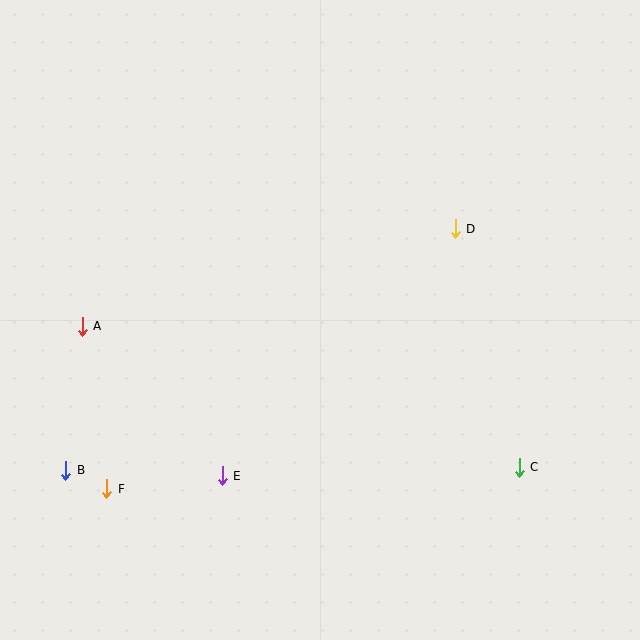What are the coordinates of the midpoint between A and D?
The midpoint between A and D is at (269, 277).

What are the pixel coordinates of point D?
Point D is at (455, 229).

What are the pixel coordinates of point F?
Point F is at (107, 489).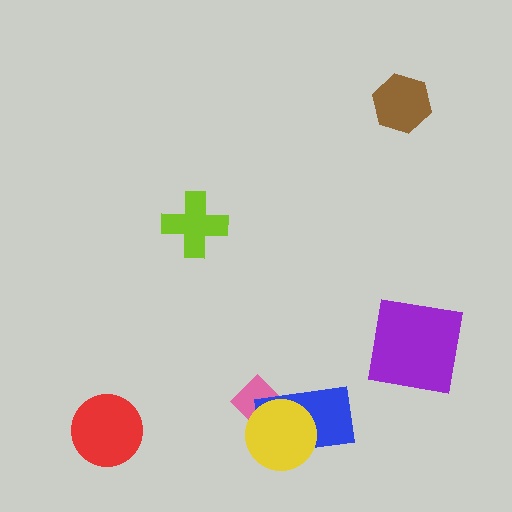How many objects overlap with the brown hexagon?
0 objects overlap with the brown hexagon.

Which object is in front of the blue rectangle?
The yellow circle is in front of the blue rectangle.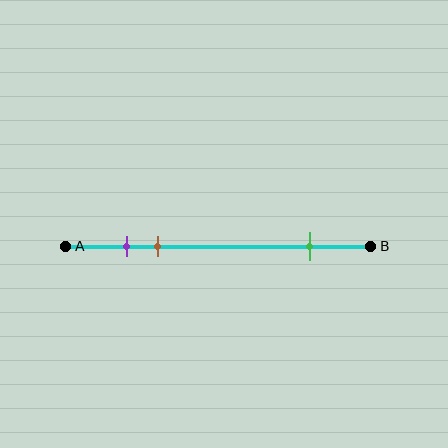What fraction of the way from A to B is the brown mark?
The brown mark is approximately 30% (0.3) of the way from A to B.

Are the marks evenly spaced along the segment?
No, the marks are not evenly spaced.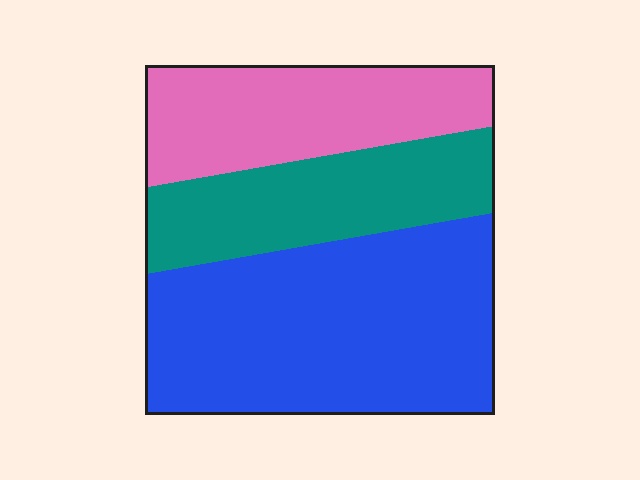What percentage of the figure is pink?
Pink takes up between a quarter and a half of the figure.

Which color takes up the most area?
Blue, at roughly 50%.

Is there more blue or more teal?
Blue.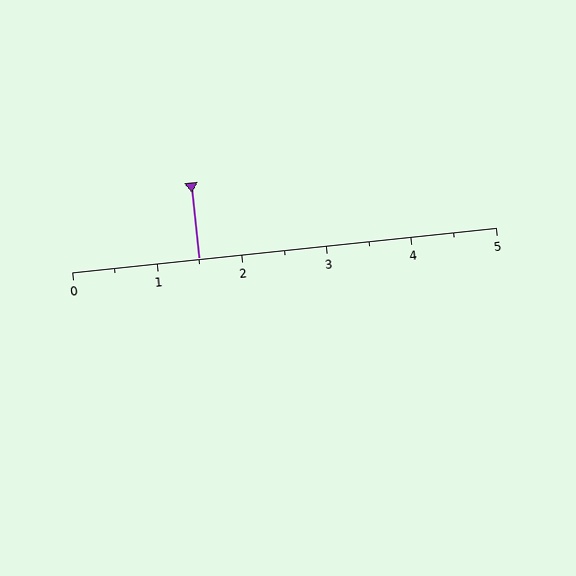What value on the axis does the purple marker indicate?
The marker indicates approximately 1.5.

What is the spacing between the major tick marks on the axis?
The major ticks are spaced 1 apart.